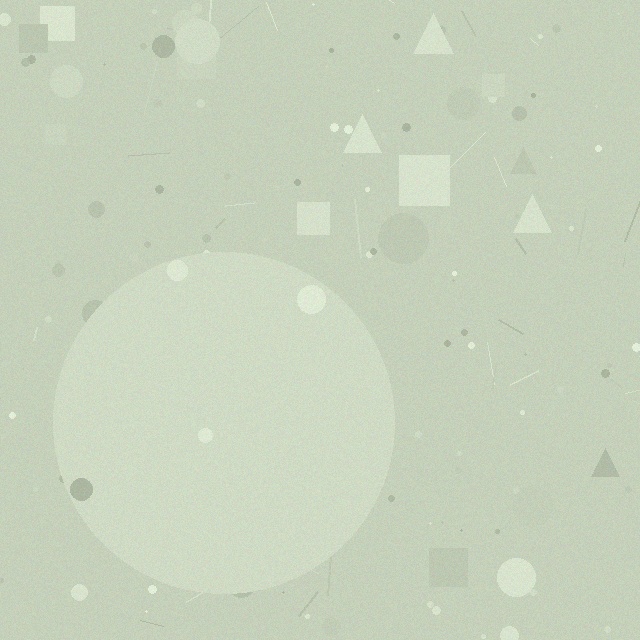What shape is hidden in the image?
A circle is hidden in the image.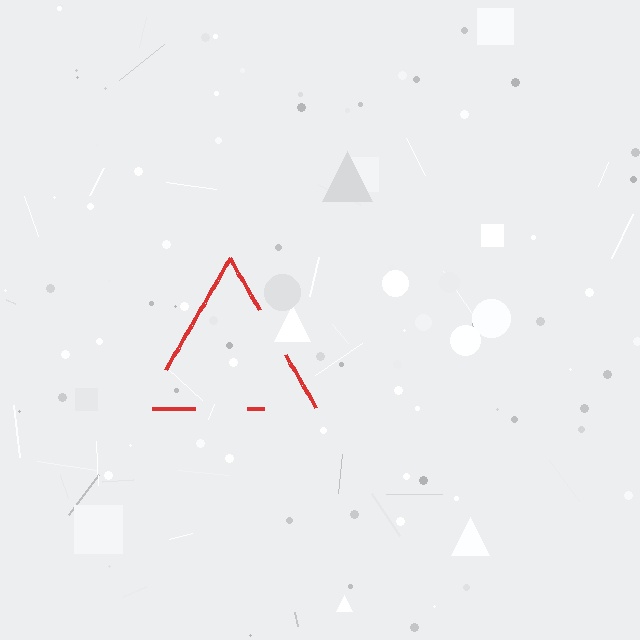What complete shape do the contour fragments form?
The contour fragments form a triangle.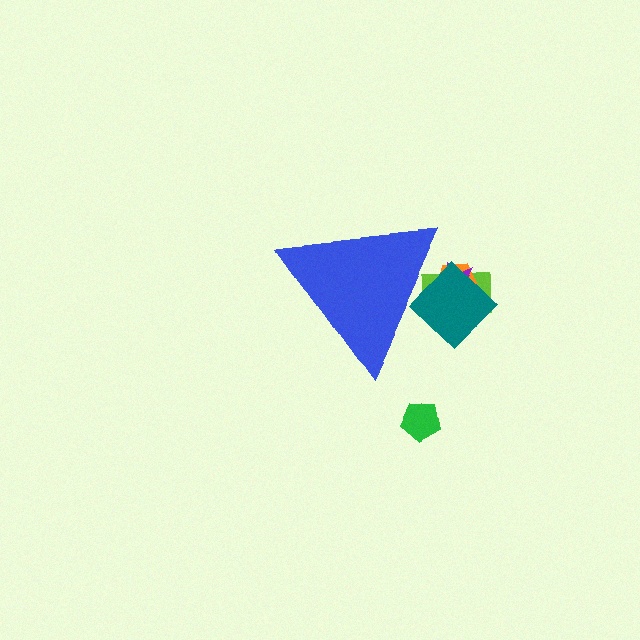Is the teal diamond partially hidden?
Yes, the teal diamond is partially hidden behind the blue triangle.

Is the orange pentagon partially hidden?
Yes, the orange pentagon is partially hidden behind the blue triangle.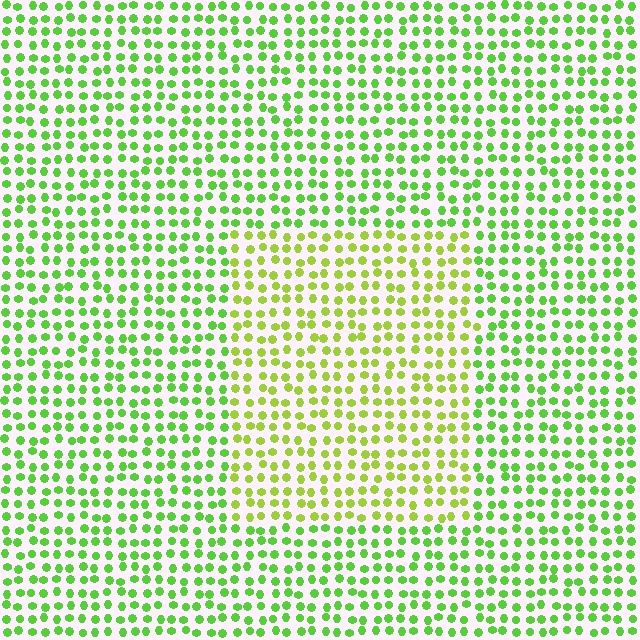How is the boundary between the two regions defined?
The boundary is defined purely by a slight shift in hue (about 28 degrees). Spacing, size, and orientation are identical on both sides.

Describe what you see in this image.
The image is filled with small lime elements in a uniform arrangement. A rectangle-shaped region is visible where the elements are tinted to a slightly different hue, forming a subtle color boundary.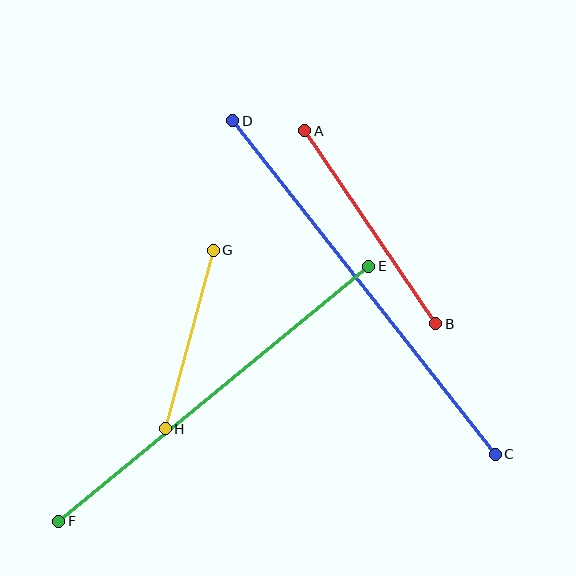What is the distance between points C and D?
The distance is approximately 425 pixels.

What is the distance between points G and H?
The distance is approximately 185 pixels.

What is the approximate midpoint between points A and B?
The midpoint is at approximately (370, 227) pixels.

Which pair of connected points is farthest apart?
Points C and D are farthest apart.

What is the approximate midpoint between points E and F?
The midpoint is at approximately (214, 394) pixels.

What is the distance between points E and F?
The distance is approximately 401 pixels.